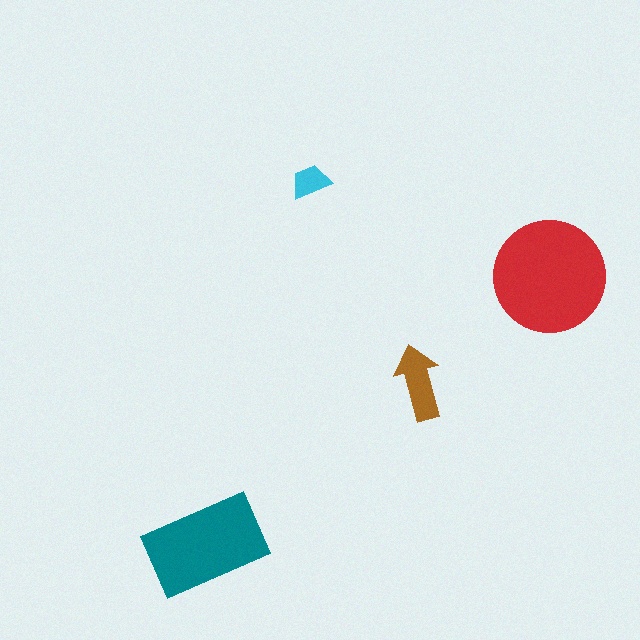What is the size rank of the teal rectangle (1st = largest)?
2nd.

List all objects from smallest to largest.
The cyan trapezoid, the brown arrow, the teal rectangle, the red circle.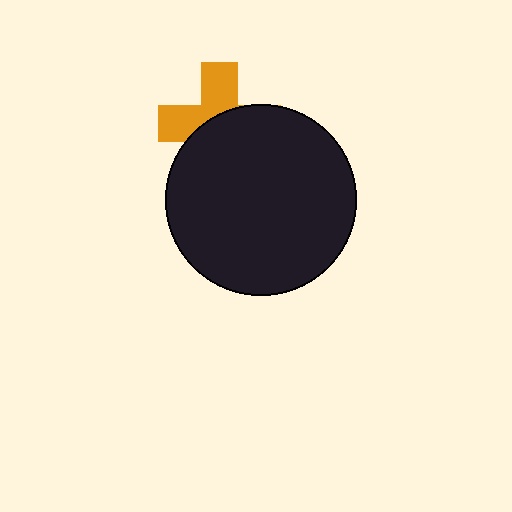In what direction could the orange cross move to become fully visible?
The orange cross could move up. That would shift it out from behind the black circle entirely.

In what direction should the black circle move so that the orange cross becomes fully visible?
The black circle should move down. That is the shortest direction to clear the overlap and leave the orange cross fully visible.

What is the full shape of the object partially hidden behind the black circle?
The partially hidden object is an orange cross.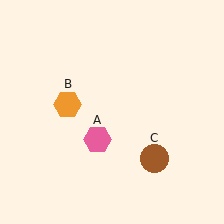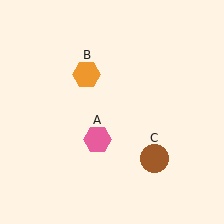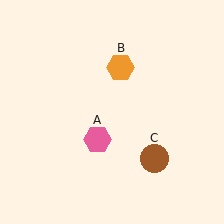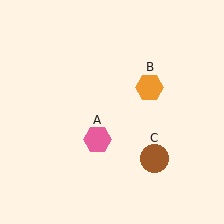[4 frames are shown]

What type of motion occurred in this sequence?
The orange hexagon (object B) rotated clockwise around the center of the scene.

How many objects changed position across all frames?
1 object changed position: orange hexagon (object B).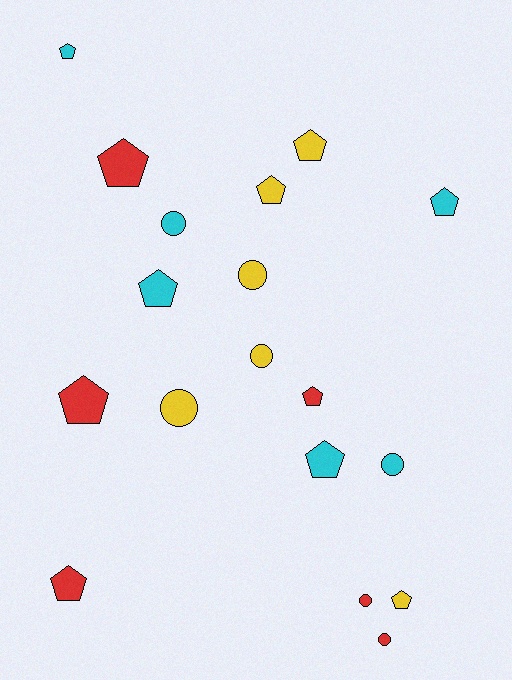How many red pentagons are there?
There are 4 red pentagons.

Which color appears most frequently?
Yellow, with 6 objects.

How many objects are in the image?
There are 18 objects.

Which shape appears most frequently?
Pentagon, with 11 objects.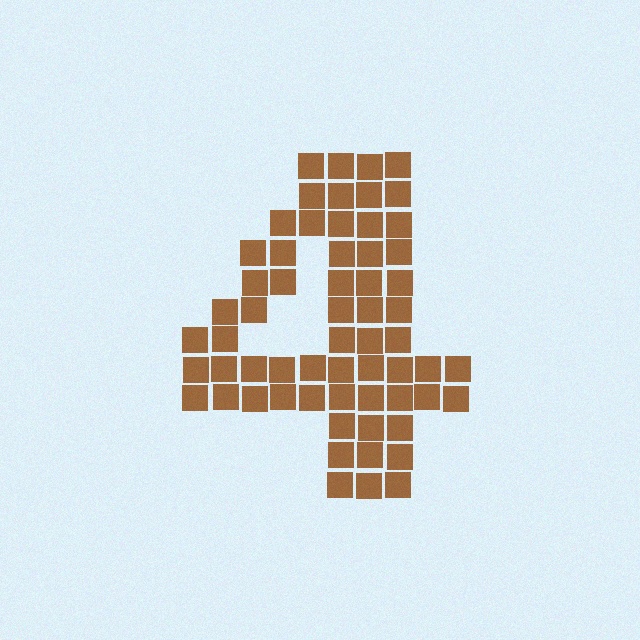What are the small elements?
The small elements are squares.